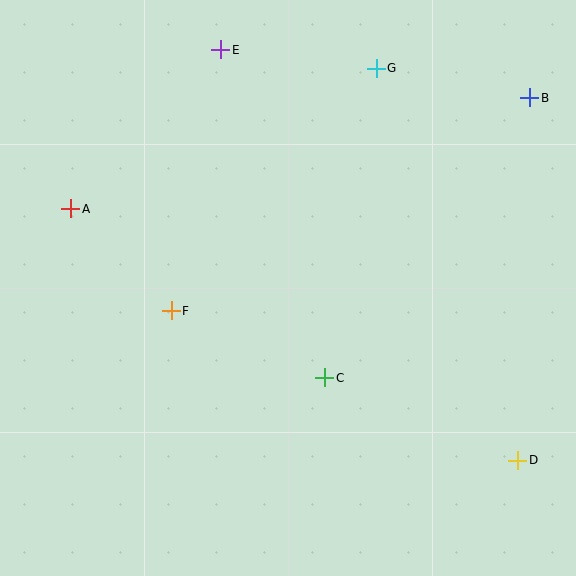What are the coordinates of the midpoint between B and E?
The midpoint between B and E is at (375, 74).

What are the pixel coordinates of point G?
Point G is at (376, 68).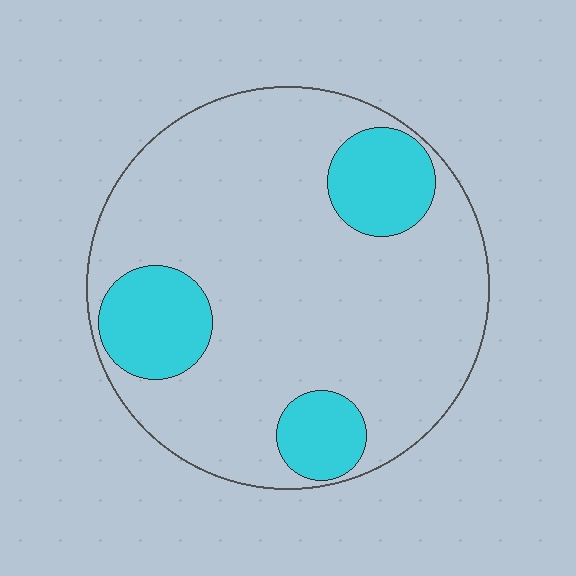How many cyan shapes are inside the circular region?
3.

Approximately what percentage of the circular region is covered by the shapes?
Approximately 20%.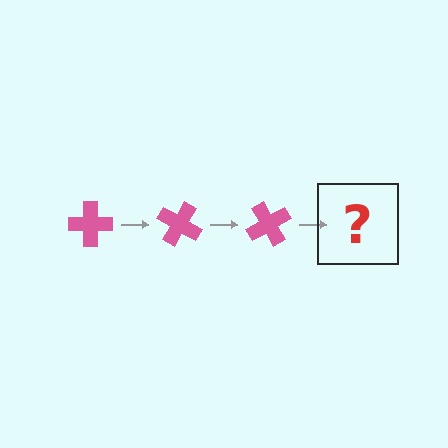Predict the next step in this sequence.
The next step is a pink cross rotated 90 degrees.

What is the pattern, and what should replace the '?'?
The pattern is that the cross rotates 30 degrees each step. The '?' should be a pink cross rotated 90 degrees.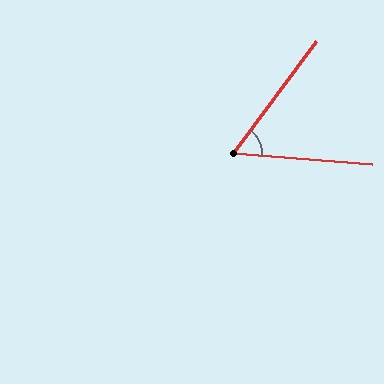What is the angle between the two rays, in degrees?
Approximately 58 degrees.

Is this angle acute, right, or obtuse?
It is acute.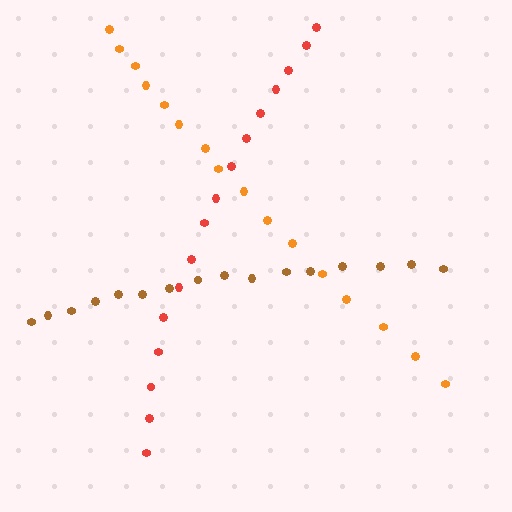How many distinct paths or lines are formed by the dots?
There are 3 distinct paths.